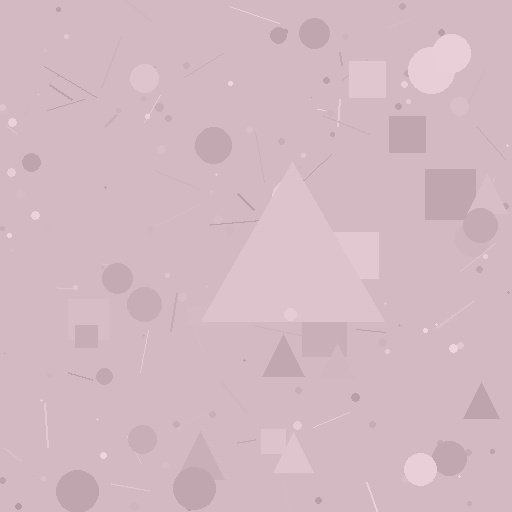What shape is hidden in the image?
A triangle is hidden in the image.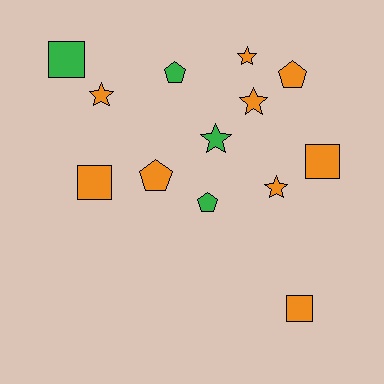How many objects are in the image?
There are 13 objects.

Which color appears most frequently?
Orange, with 9 objects.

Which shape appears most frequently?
Star, with 5 objects.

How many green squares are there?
There is 1 green square.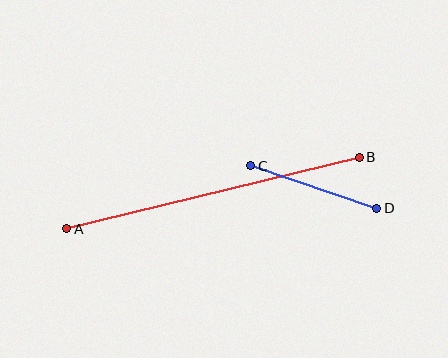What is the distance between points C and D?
The distance is approximately 133 pixels.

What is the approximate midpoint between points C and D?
The midpoint is at approximately (314, 187) pixels.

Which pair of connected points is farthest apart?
Points A and B are farthest apart.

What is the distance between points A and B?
The distance is approximately 301 pixels.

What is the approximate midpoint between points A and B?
The midpoint is at approximately (213, 193) pixels.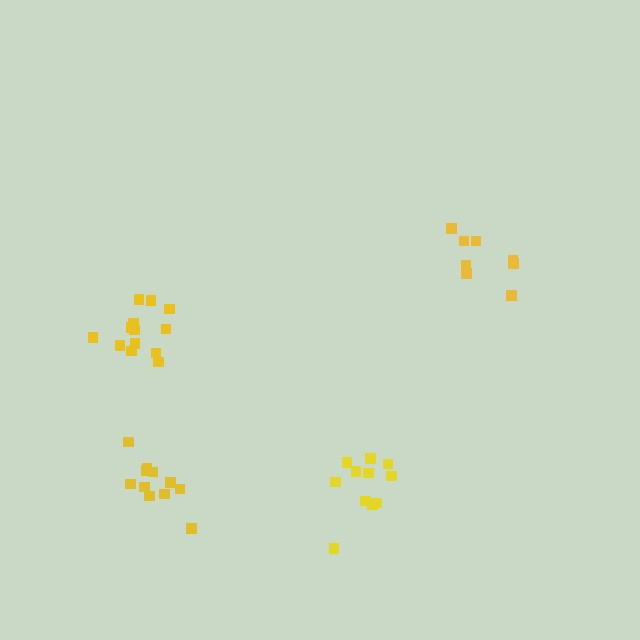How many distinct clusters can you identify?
There are 4 distinct clusters.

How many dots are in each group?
Group 1: 11 dots, Group 2: 8 dots, Group 3: 11 dots, Group 4: 13 dots (43 total).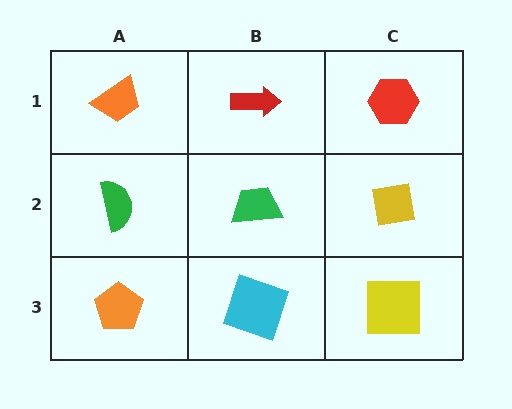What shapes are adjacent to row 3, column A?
A green semicircle (row 2, column A), a cyan square (row 3, column B).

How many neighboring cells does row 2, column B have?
4.